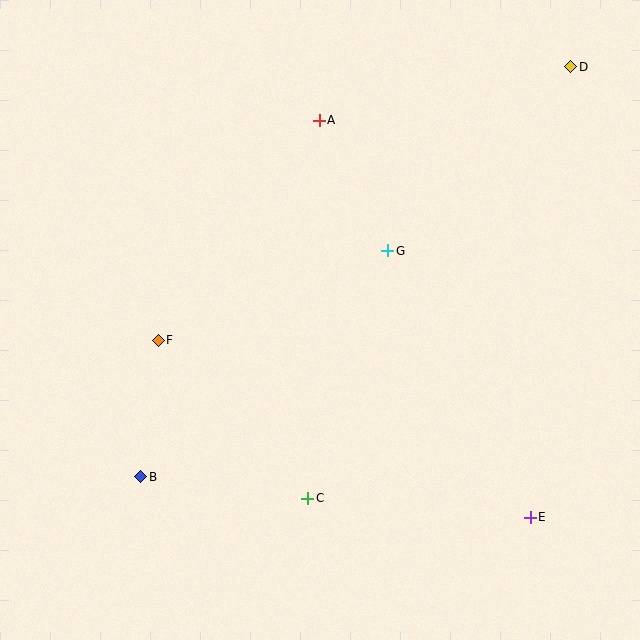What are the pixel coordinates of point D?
Point D is at (571, 67).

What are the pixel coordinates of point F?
Point F is at (158, 340).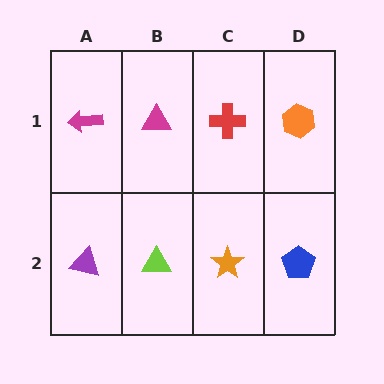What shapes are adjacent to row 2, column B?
A magenta triangle (row 1, column B), a purple triangle (row 2, column A), an orange star (row 2, column C).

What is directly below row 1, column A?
A purple triangle.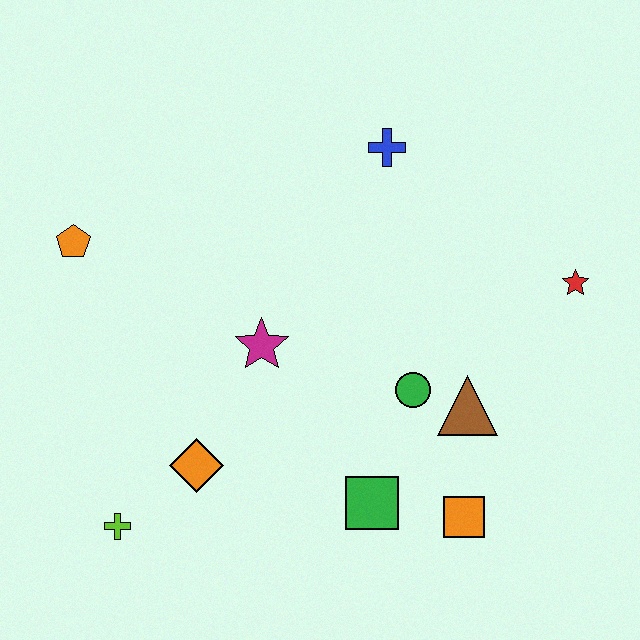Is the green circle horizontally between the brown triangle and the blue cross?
Yes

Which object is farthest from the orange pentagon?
The red star is farthest from the orange pentagon.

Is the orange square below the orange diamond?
Yes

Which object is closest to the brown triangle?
The green circle is closest to the brown triangle.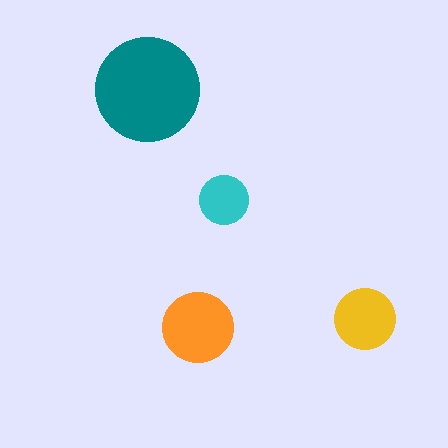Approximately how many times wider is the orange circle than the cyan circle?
About 1.5 times wider.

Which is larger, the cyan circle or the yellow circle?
The yellow one.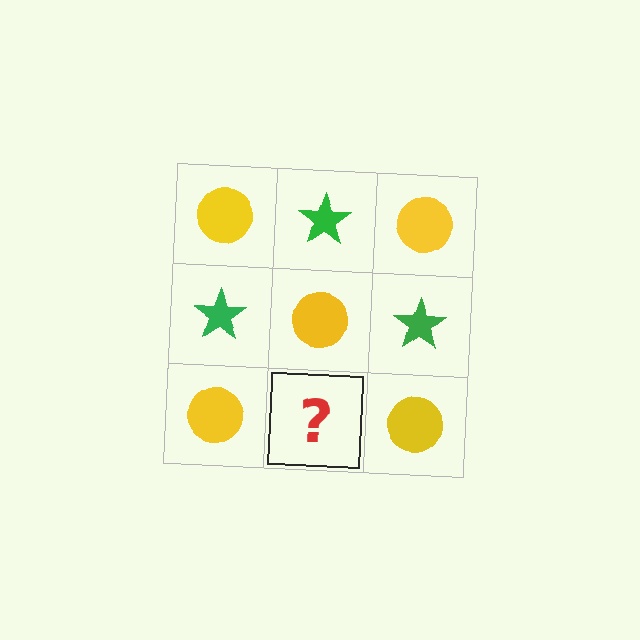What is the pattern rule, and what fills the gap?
The rule is that it alternates yellow circle and green star in a checkerboard pattern. The gap should be filled with a green star.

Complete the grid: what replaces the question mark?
The question mark should be replaced with a green star.